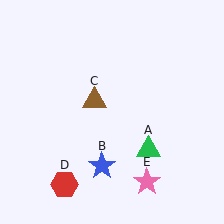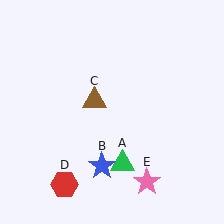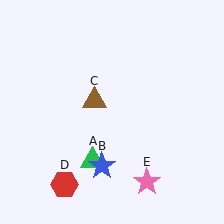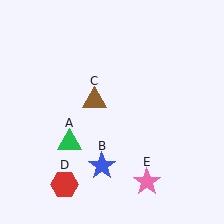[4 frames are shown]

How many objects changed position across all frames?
1 object changed position: green triangle (object A).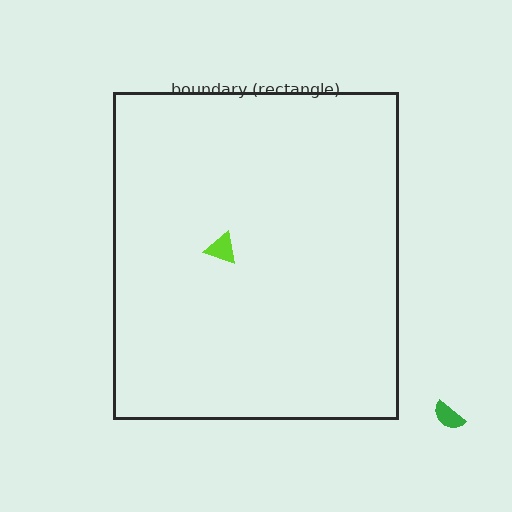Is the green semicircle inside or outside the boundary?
Outside.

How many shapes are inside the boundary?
1 inside, 1 outside.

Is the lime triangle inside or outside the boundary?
Inside.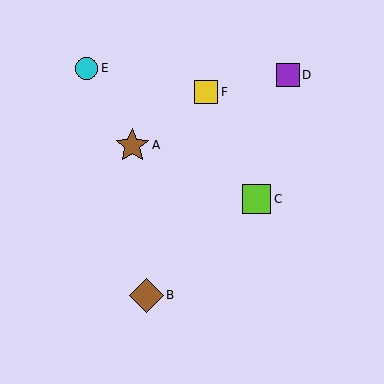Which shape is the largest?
The brown diamond (labeled B) is the largest.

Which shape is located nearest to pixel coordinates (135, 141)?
The brown star (labeled A) at (132, 145) is nearest to that location.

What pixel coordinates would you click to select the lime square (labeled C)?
Click at (256, 199) to select the lime square C.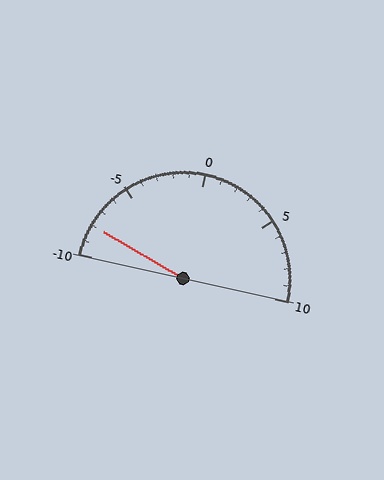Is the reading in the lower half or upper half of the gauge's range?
The reading is in the lower half of the range (-10 to 10).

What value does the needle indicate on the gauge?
The needle indicates approximately -8.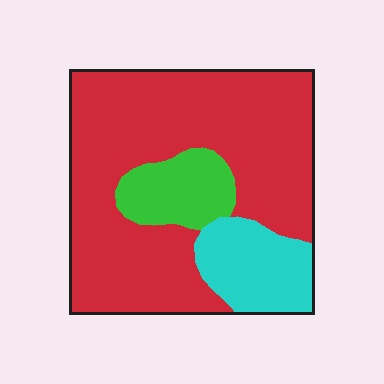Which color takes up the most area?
Red, at roughly 70%.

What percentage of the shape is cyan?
Cyan takes up about one sixth (1/6) of the shape.